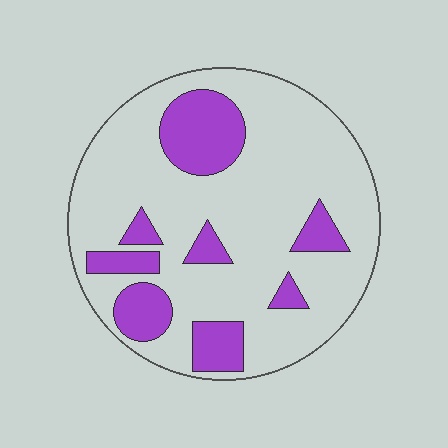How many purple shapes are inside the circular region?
8.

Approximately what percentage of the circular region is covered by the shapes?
Approximately 25%.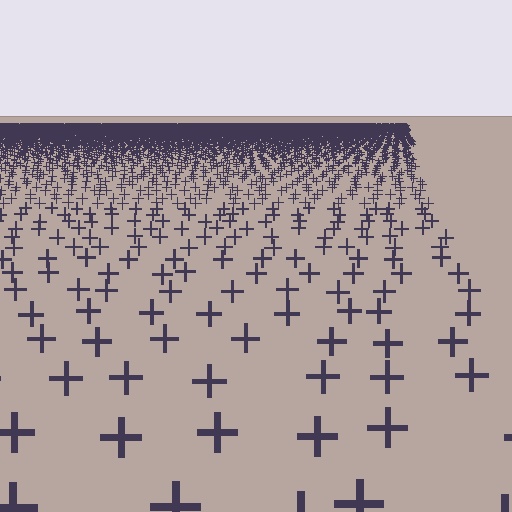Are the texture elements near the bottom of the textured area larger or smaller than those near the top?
Larger. Near the bottom, elements are closer to the viewer and appear at a bigger on-screen size.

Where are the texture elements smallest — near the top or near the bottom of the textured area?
Near the top.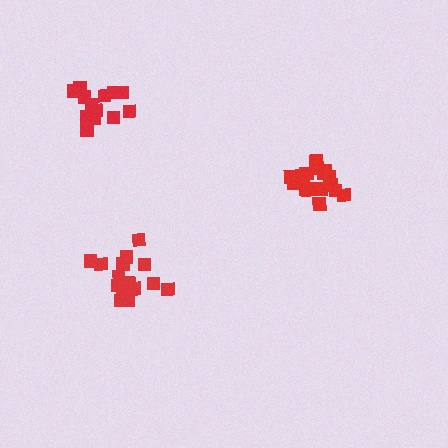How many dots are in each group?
Group 1: 16 dots, Group 2: 15 dots, Group 3: 16 dots (47 total).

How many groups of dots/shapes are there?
There are 3 groups.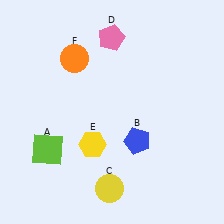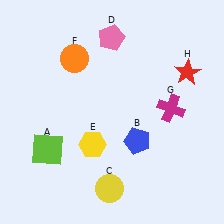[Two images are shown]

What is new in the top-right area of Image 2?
A red star (H) was added in the top-right area of Image 2.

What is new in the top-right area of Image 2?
A magenta cross (G) was added in the top-right area of Image 2.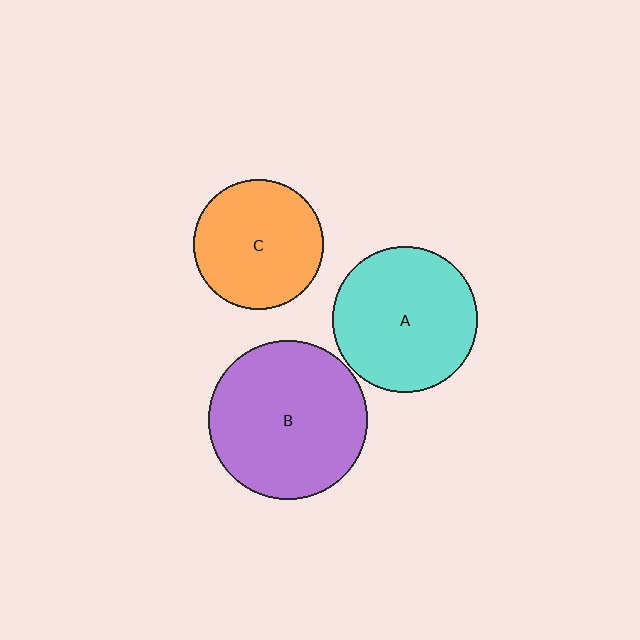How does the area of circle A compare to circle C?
Approximately 1.3 times.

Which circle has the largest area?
Circle B (purple).